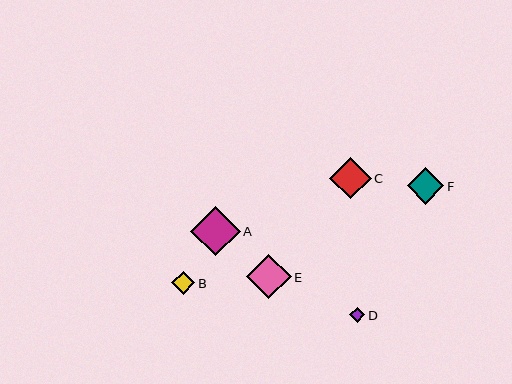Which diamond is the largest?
Diamond A is the largest with a size of approximately 50 pixels.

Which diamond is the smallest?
Diamond D is the smallest with a size of approximately 16 pixels.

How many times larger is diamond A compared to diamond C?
Diamond A is approximately 1.2 times the size of diamond C.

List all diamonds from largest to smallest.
From largest to smallest: A, E, C, F, B, D.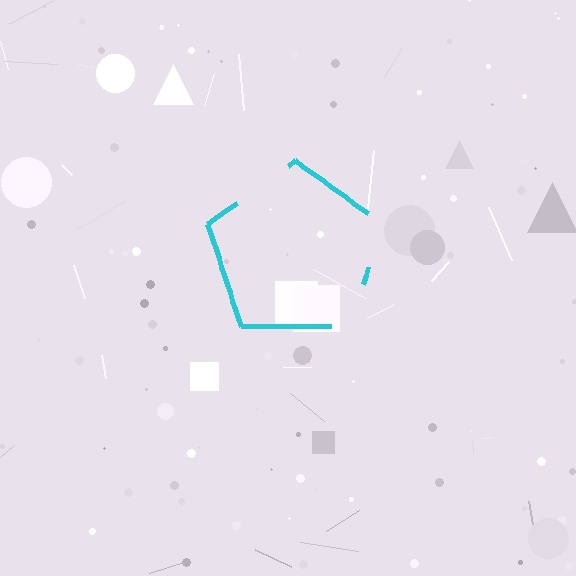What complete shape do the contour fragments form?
The contour fragments form a pentagon.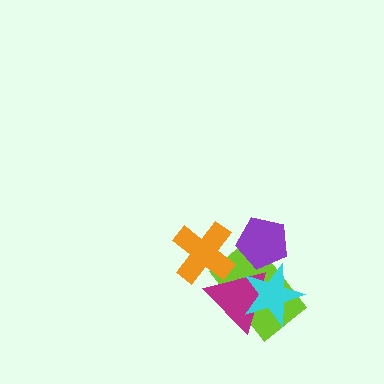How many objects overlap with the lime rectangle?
4 objects overlap with the lime rectangle.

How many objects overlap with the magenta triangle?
3 objects overlap with the magenta triangle.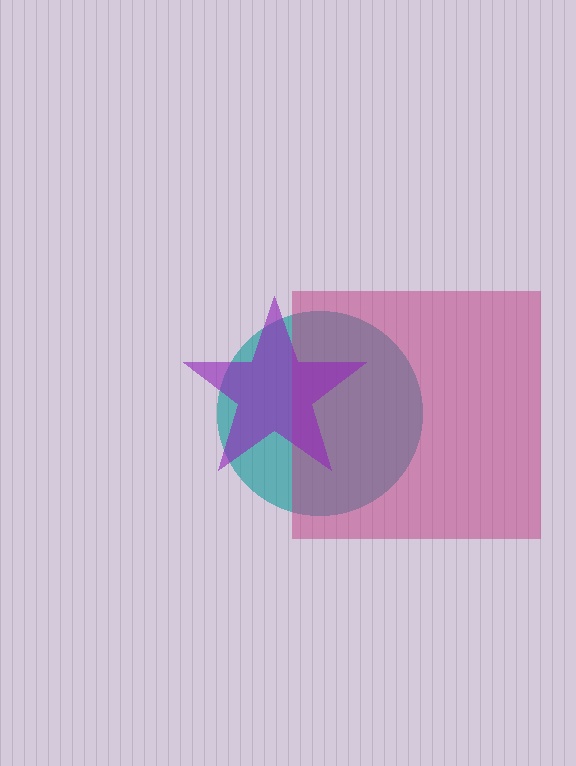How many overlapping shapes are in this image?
There are 3 overlapping shapes in the image.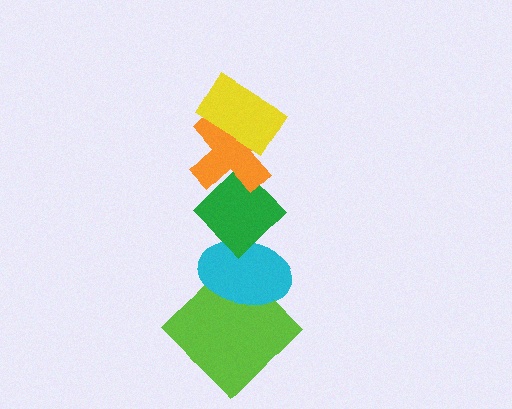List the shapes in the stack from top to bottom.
From top to bottom: the yellow rectangle, the orange cross, the green diamond, the cyan ellipse, the lime diamond.